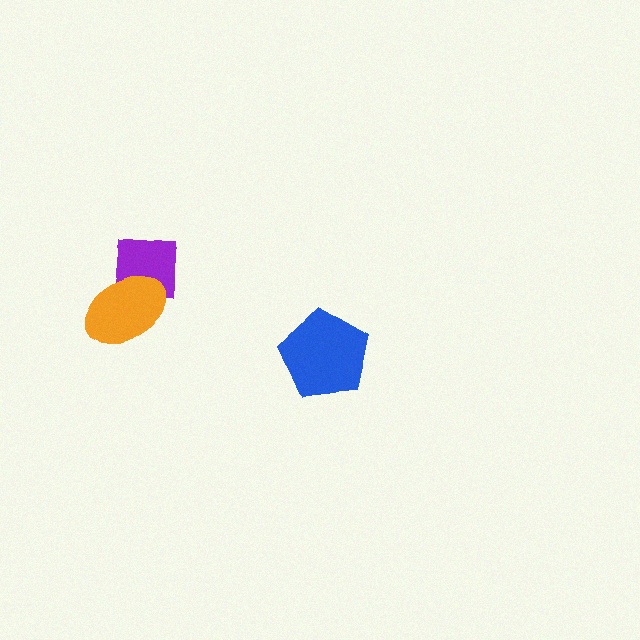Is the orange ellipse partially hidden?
No, no other shape covers it.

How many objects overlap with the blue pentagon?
0 objects overlap with the blue pentagon.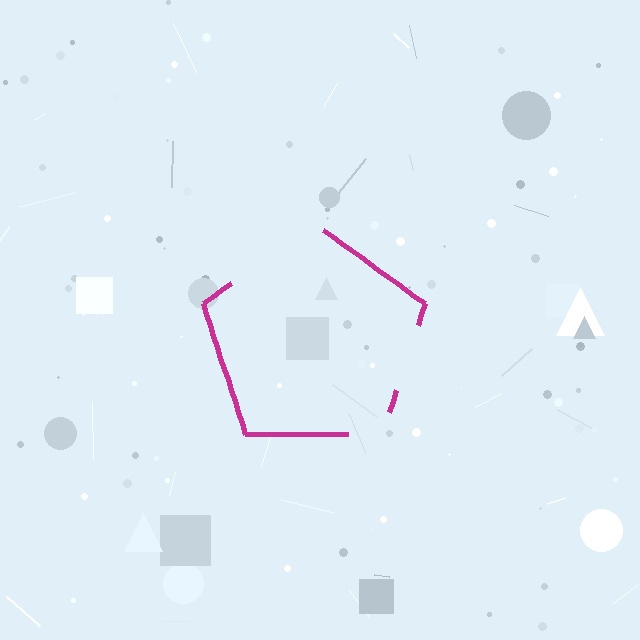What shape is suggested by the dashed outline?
The dashed outline suggests a pentagon.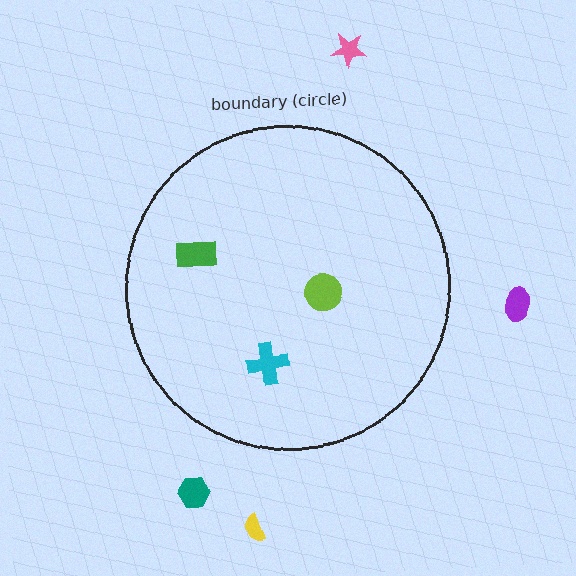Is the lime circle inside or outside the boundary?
Inside.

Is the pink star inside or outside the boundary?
Outside.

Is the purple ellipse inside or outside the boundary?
Outside.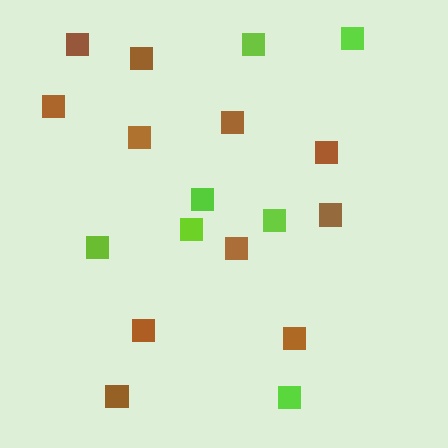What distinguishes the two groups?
There are 2 groups: one group of brown squares (11) and one group of lime squares (7).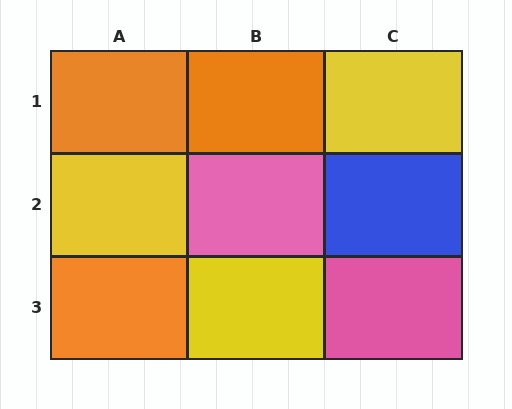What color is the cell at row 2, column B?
Pink.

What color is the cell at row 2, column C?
Blue.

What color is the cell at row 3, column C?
Pink.